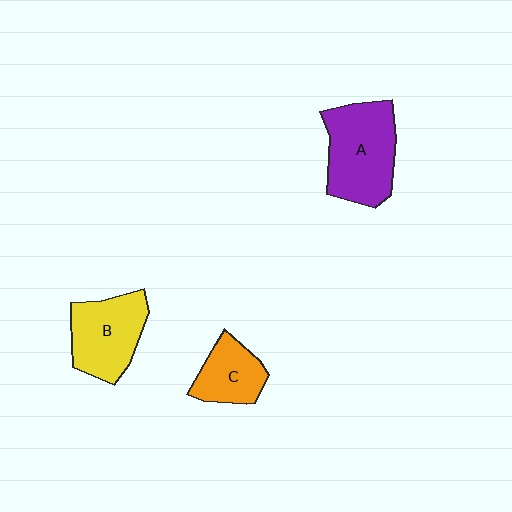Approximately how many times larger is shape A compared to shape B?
Approximately 1.2 times.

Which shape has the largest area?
Shape A (purple).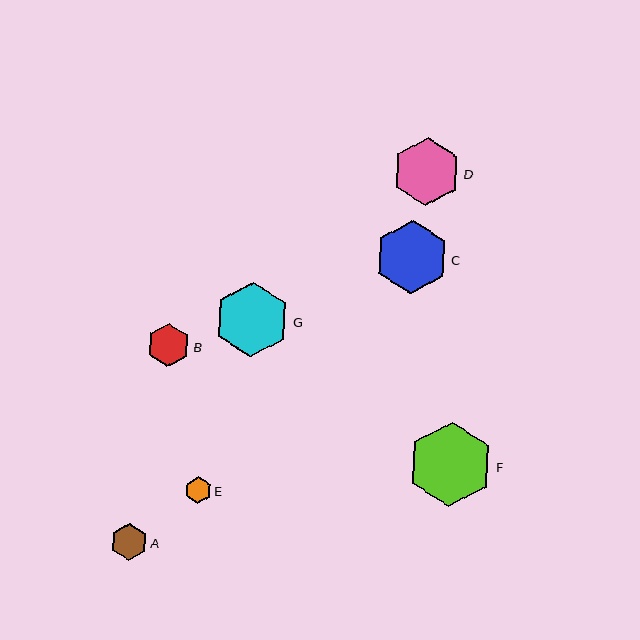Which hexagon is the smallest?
Hexagon E is the smallest with a size of approximately 27 pixels.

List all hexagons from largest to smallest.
From largest to smallest: F, G, C, D, B, A, E.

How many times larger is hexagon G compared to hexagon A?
Hexagon G is approximately 2.1 times the size of hexagon A.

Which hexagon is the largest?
Hexagon F is the largest with a size of approximately 84 pixels.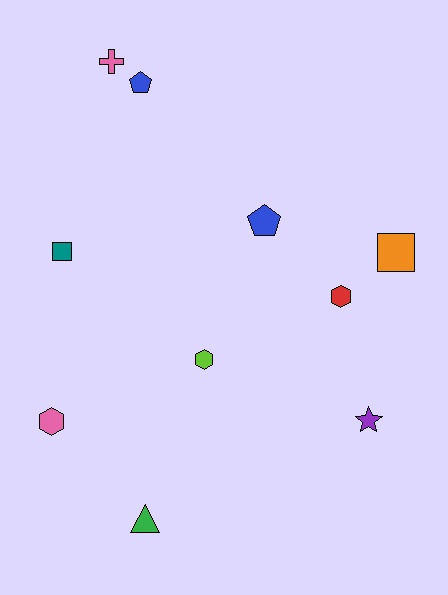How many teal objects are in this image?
There is 1 teal object.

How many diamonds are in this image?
There are no diamonds.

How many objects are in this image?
There are 10 objects.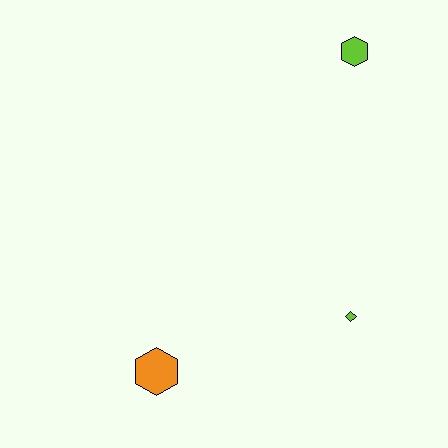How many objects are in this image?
There are 3 objects.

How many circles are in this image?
There are no circles.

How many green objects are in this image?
There are no green objects.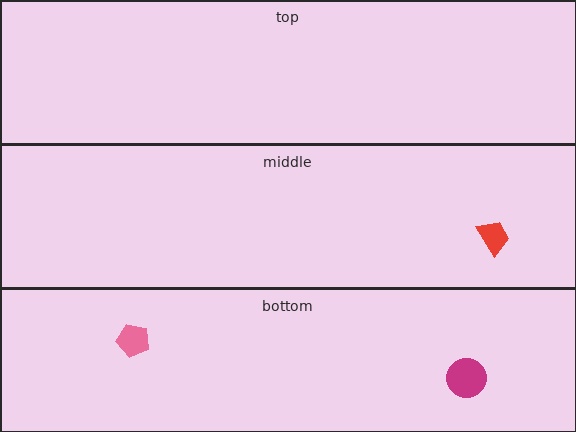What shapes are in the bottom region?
The magenta circle, the pink pentagon.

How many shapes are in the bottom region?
2.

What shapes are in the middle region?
The red trapezoid.